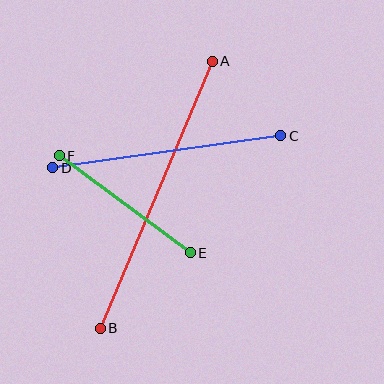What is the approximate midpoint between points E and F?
The midpoint is at approximately (125, 204) pixels.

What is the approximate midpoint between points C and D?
The midpoint is at approximately (167, 152) pixels.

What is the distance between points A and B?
The distance is approximately 290 pixels.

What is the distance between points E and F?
The distance is approximately 163 pixels.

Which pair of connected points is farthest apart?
Points A and B are farthest apart.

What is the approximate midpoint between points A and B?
The midpoint is at approximately (156, 195) pixels.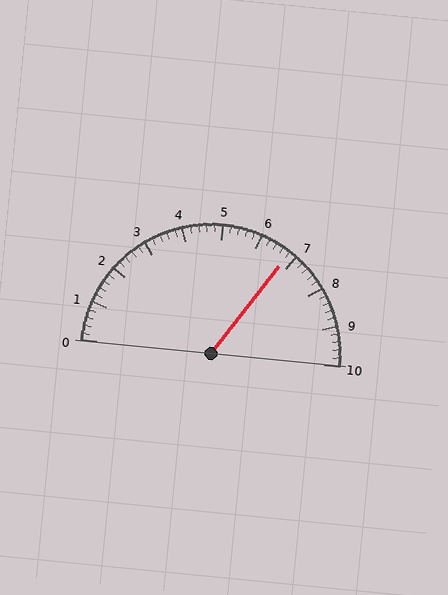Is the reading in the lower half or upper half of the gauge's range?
The reading is in the upper half of the range (0 to 10).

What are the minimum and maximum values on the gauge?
The gauge ranges from 0 to 10.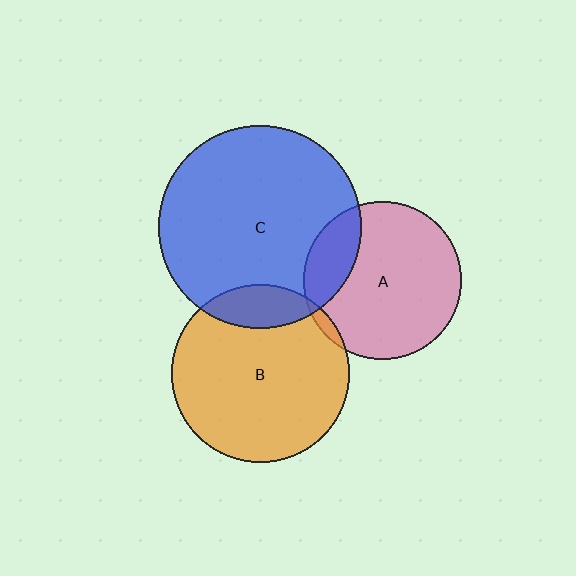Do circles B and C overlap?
Yes.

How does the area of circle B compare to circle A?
Approximately 1.3 times.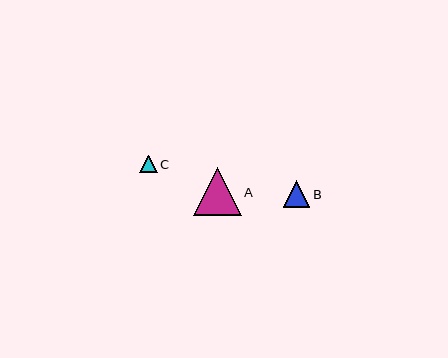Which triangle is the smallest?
Triangle C is the smallest with a size of approximately 17 pixels.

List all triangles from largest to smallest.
From largest to smallest: A, B, C.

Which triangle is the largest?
Triangle A is the largest with a size of approximately 48 pixels.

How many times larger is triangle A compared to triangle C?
Triangle A is approximately 2.8 times the size of triangle C.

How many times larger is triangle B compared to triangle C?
Triangle B is approximately 1.5 times the size of triangle C.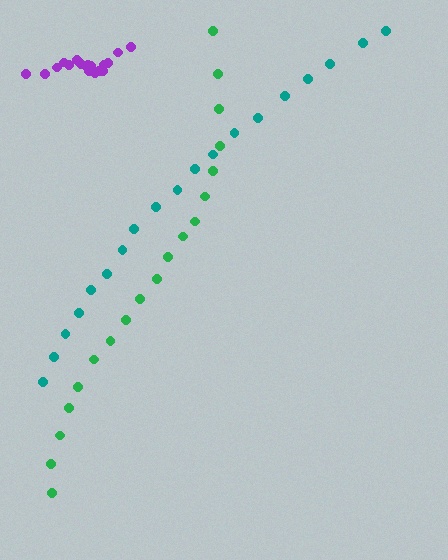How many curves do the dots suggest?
There are 3 distinct paths.